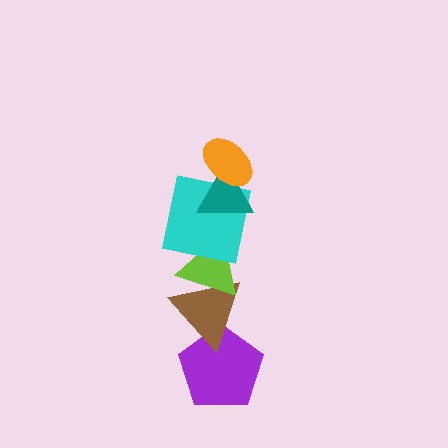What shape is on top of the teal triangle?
The orange ellipse is on top of the teal triangle.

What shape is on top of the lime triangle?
The cyan square is on top of the lime triangle.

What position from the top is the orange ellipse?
The orange ellipse is 1st from the top.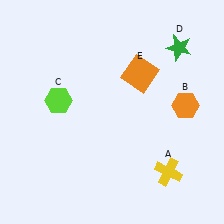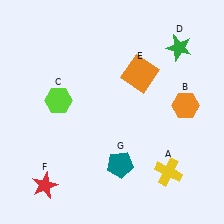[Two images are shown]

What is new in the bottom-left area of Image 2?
A red star (F) was added in the bottom-left area of Image 2.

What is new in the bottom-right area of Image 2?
A teal pentagon (G) was added in the bottom-right area of Image 2.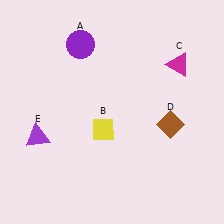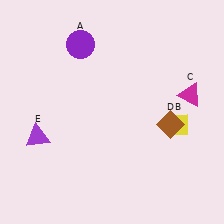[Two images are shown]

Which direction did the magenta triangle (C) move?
The magenta triangle (C) moved down.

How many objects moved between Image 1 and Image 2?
2 objects moved between the two images.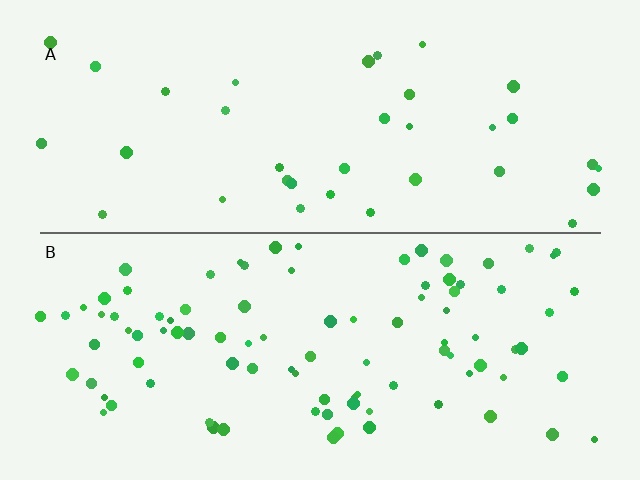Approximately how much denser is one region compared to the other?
Approximately 2.6× — region B over region A.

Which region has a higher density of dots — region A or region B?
B (the bottom).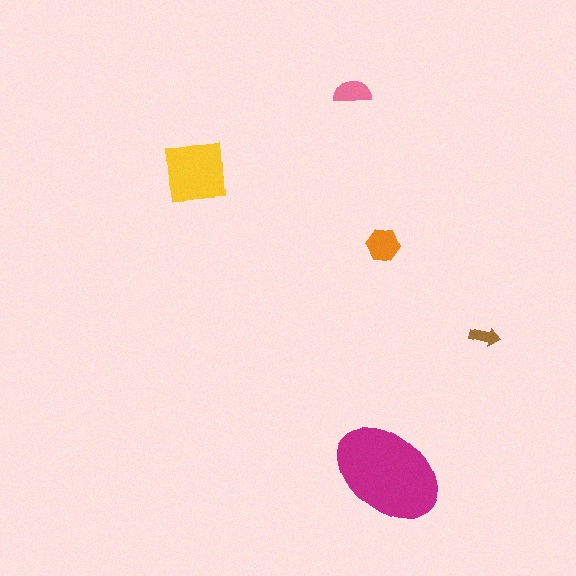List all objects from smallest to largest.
The brown arrow, the pink semicircle, the orange hexagon, the yellow square, the magenta ellipse.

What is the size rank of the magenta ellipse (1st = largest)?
1st.